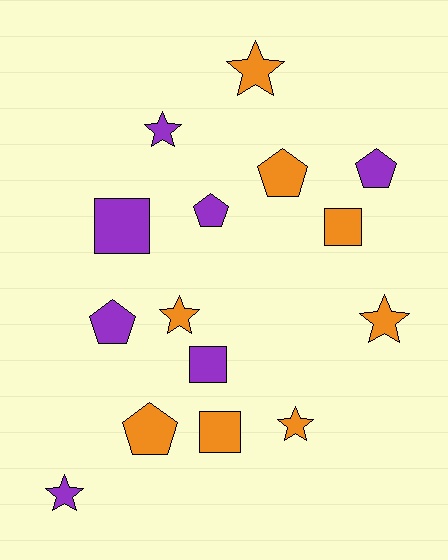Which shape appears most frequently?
Star, with 6 objects.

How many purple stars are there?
There are 2 purple stars.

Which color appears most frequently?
Orange, with 8 objects.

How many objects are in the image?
There are 15 objects.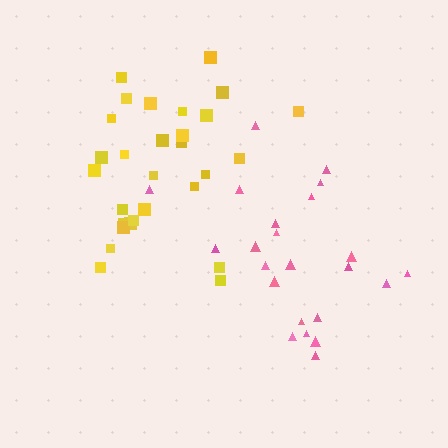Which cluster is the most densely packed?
Pink.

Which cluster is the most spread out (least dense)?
Yellow.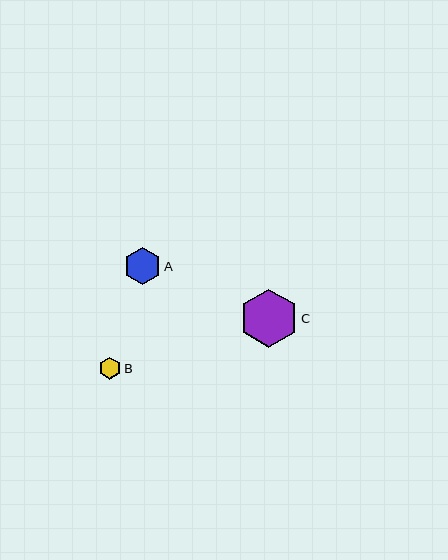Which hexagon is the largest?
Hexagon C is the largest with a size of approximately 58 pixels.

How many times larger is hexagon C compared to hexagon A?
Hexagon C is approximately 1.6 times the size of hexagon A.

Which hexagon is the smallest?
Hexagon B is the smallest with a size of approximately 22 pixels.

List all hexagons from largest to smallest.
From largest to smallest: C, A, B.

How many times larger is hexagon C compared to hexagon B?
Hexagon C is approximately 2.6 times the size of hexagon B.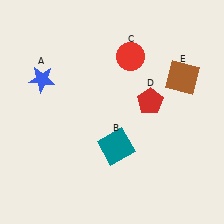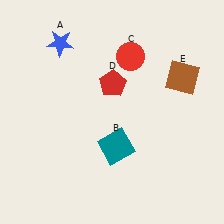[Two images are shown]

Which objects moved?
The objects that moved are: the blue star (A), the red pentagon (D).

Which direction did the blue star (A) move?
The blue star (A) moved up.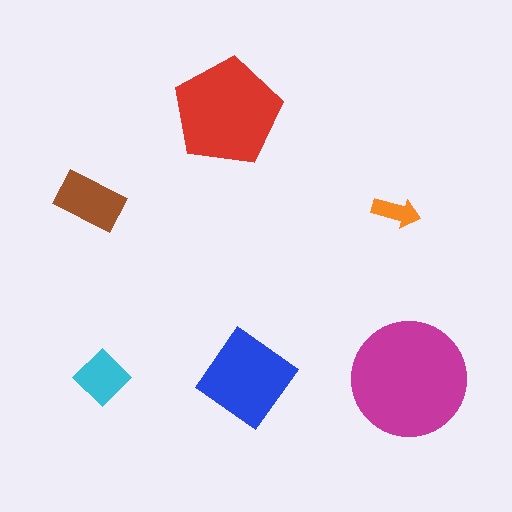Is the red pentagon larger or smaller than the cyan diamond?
Larger.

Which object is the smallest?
The orange arrow.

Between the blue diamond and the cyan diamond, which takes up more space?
The blue diamond.